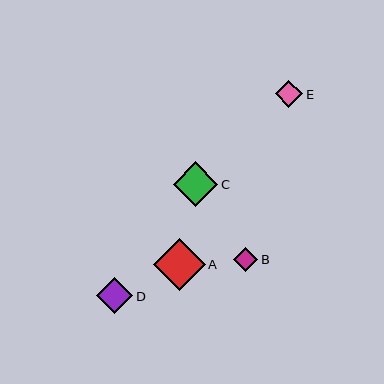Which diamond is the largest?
Diamond A is the largest with a size of approximately 51 pixels.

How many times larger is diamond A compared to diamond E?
Diamond A is approximately 1.9 times the size of diamond E.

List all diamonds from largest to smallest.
From largest to smallest: A, C, D, E, B.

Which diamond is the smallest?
Diamond B is the smallest with a size of approximately 24 pixels.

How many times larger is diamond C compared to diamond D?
Diamond C is approximately 1.2 times the size of diamond D.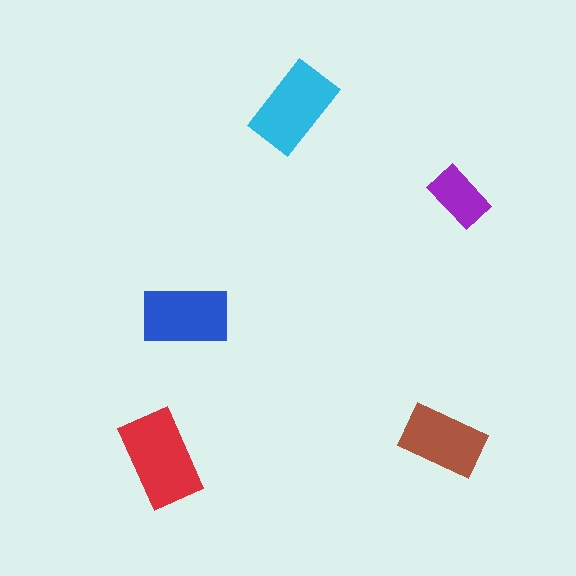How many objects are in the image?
There are 5 objects in the image.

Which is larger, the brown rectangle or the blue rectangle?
The blue one.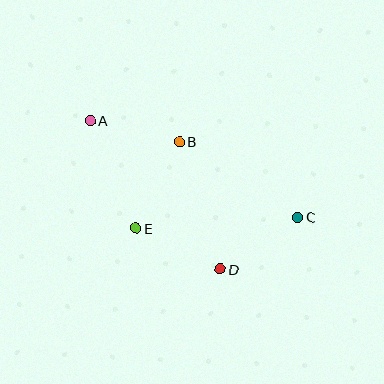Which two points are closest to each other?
Points A and B are closest to each other.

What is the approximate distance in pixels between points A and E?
The distance between A and E is approximately 117 pixels.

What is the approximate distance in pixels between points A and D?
The distance between A and D is approximately 198 pixels.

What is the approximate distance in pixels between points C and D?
The distance between C and D is approximately 93 pixels.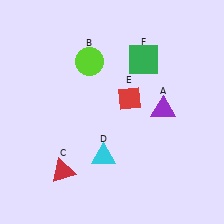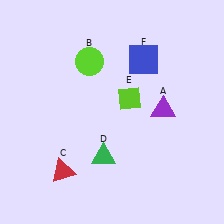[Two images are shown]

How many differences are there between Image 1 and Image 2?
There are 3 differences between the two images.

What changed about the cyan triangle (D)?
In Image 1, D is cyan. In Image 2, it changed to green.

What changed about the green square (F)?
In Image 1, F is green. In Image 2, it changed to blue.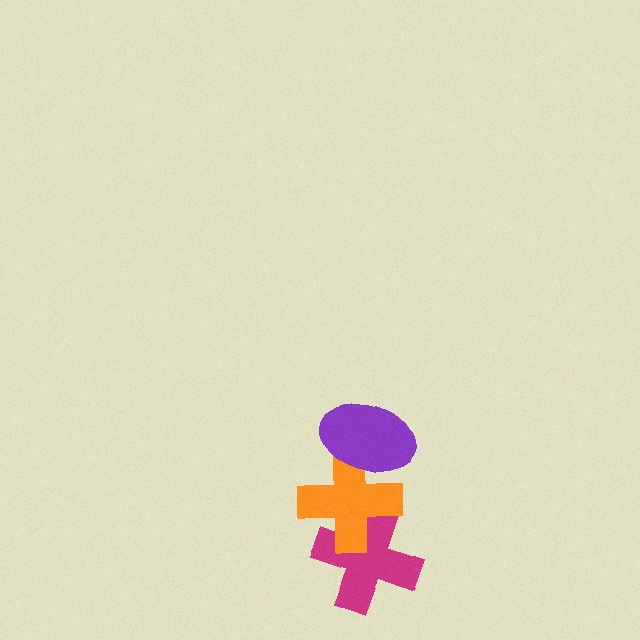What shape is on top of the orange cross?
The purple ellipse is on top of the orange cross.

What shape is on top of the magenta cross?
The orange cross is on top of the magenta cross.